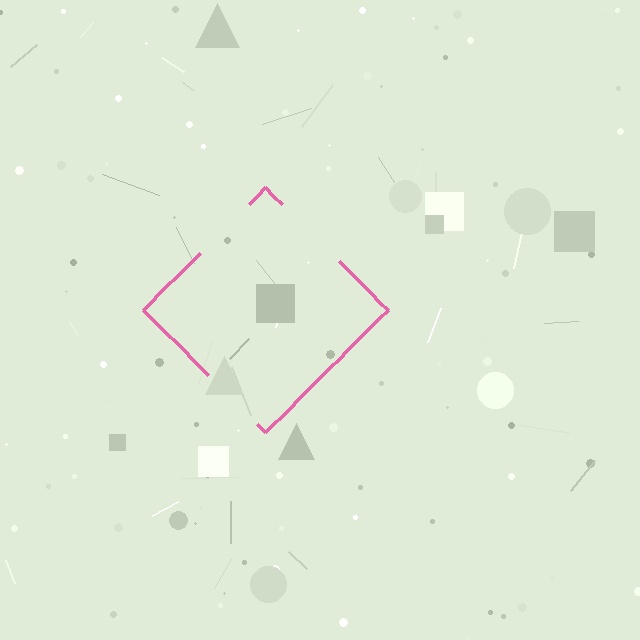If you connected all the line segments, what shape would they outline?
They would outline a diamond.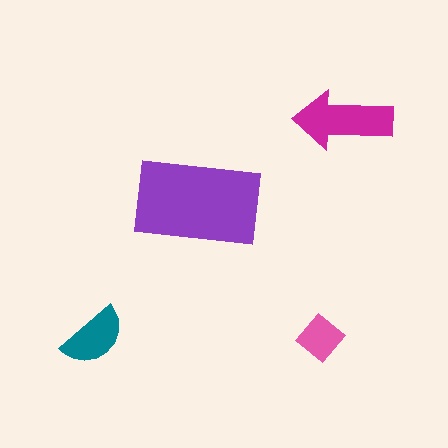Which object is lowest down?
The teal semicircle is bottommost.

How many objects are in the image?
There are 4 objects in the image.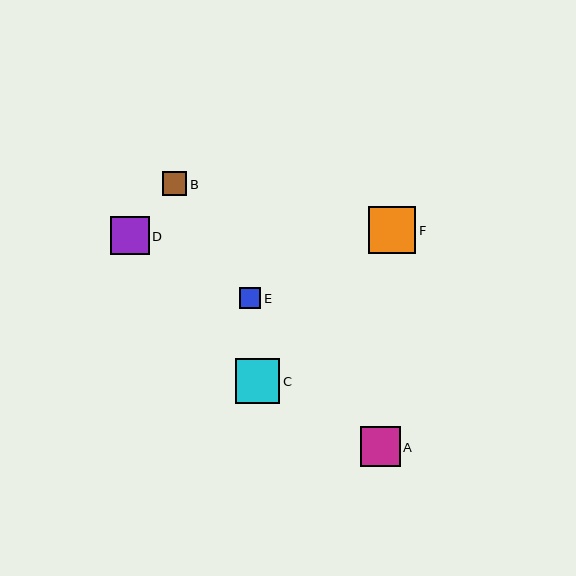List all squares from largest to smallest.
From largest to smallest: F, C, A, D, B, E.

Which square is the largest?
Square F is the largest with a size of approximately 47 pixels.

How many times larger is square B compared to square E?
Square B is approximately 1.1 times the size of square E.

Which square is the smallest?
Square E is the smallest with a size of approximately 22 pixels.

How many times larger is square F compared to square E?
Square F is approximately 2.2 times the size of square E.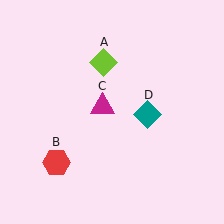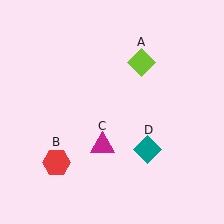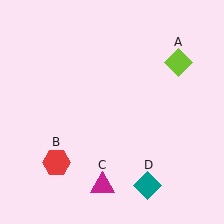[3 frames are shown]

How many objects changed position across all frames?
3 objects changed position: lime diamond (object A), magenta triangle (object C), teal diamond (object D).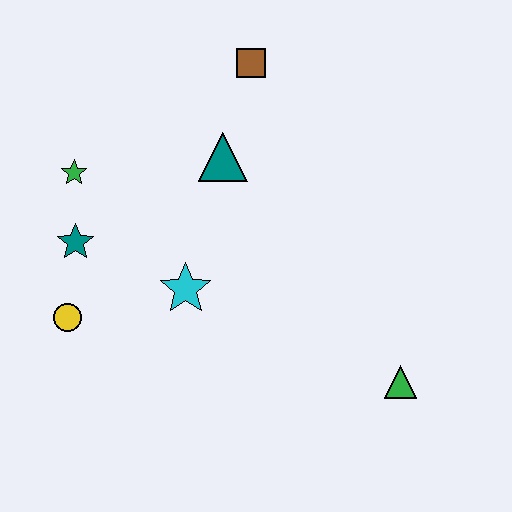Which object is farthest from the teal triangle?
The green triangle is farthest from the teal triangle.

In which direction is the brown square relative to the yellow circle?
The brown square is above the yellow circle.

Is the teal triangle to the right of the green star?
Yes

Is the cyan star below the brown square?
Yes